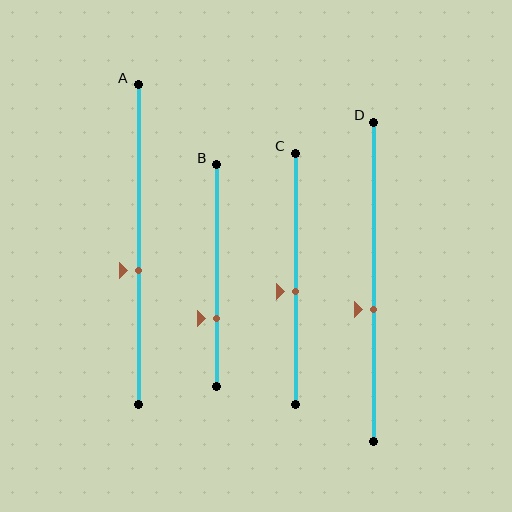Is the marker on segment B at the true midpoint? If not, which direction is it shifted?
No, the marker on segment B is shifted downward by about 19% of the segment length.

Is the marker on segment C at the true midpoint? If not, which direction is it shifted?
No, the marker on segment C is shifted downward by about 5% of the segment length.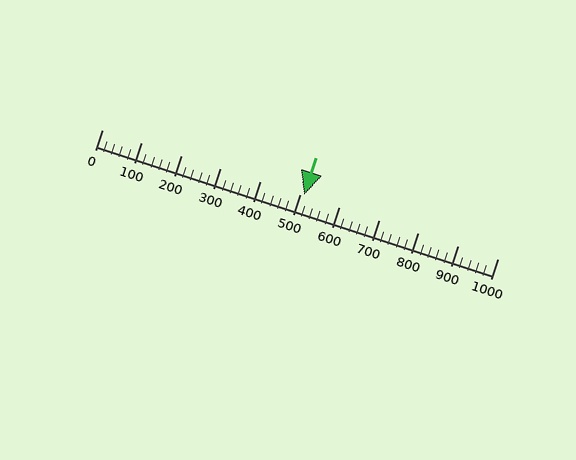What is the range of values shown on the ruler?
The ruler shows values from 0 to 1000.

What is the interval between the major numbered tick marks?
The major tick marks are spaced 100 units apart.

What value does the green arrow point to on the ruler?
The green arrow points to approximately 511.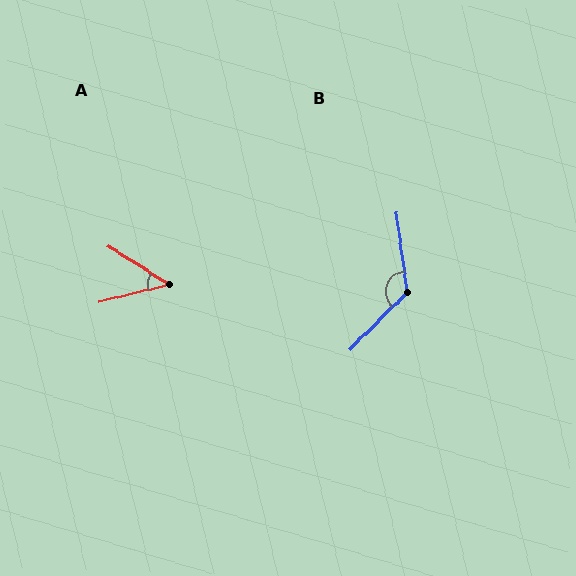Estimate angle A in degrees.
Approximately 46 degrees.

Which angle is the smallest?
A, at approximately 46 degrees.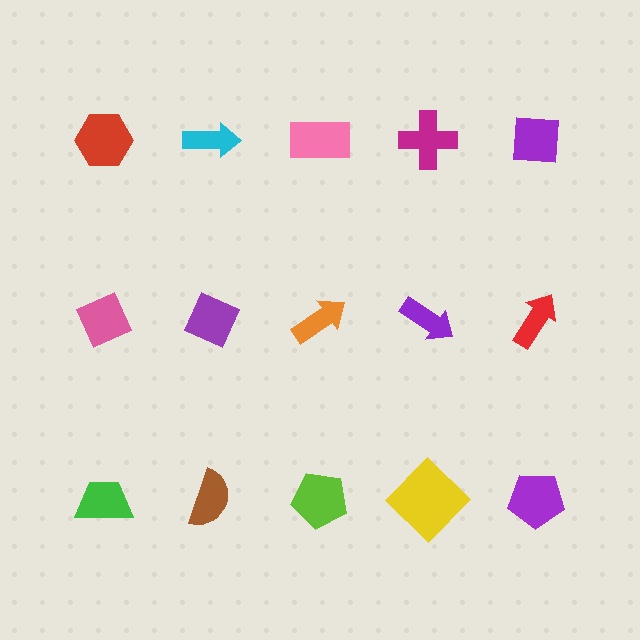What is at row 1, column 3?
A pink rectangle.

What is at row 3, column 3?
A lime pentagon.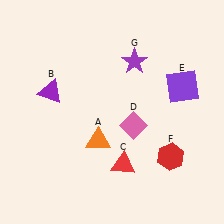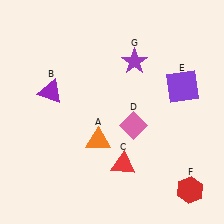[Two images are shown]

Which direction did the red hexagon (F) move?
The red hexagon (F) moved down.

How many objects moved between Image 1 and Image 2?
1 object moved between the two images.